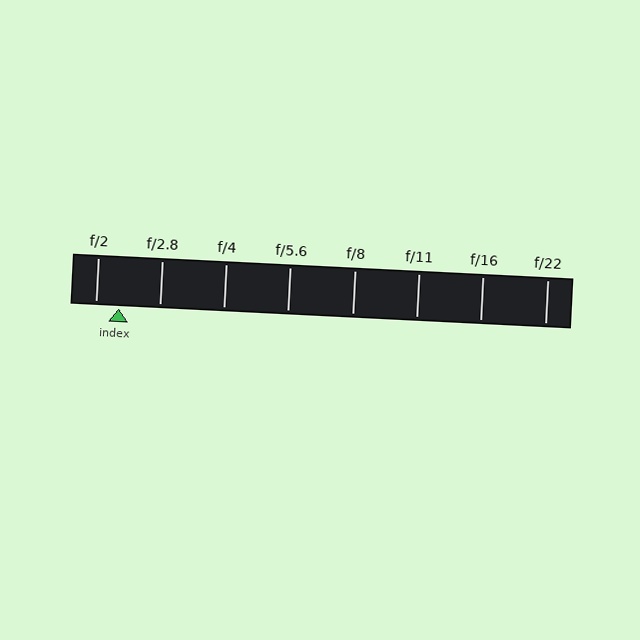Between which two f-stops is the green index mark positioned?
The index mark is between f/2 and f/2.8.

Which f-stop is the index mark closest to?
The index mark is closest to f/2.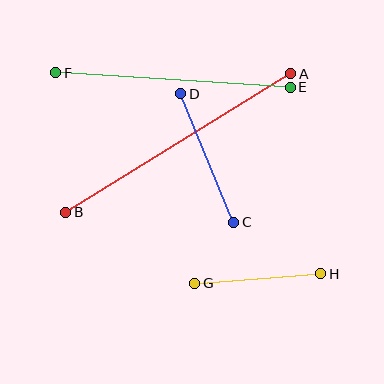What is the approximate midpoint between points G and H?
The midpoint is at approximately (258, 279) pixels.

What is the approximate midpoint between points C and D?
The midpoint is at approximately (207, 158) pixels.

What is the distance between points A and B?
The distance is approximately 264 pixels.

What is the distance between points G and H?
The distance is approximately 126 pixels.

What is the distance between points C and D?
The distance is approximately 139 pixels.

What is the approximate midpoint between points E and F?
The midpoint is at approximately (173, 80) pixels.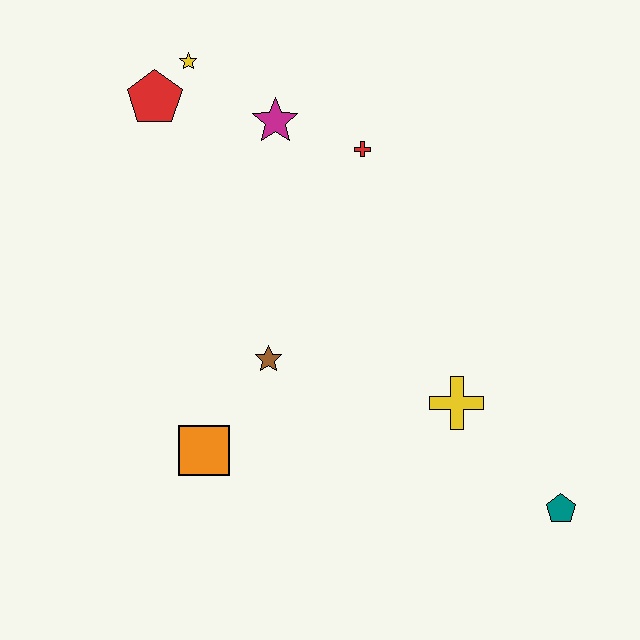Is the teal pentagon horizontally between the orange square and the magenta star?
No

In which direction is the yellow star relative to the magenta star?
The yellow star is to the left of the magenta star.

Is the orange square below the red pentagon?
Yes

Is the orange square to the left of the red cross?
Yes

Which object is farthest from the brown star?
The teal pentagon is farthest from the brown star.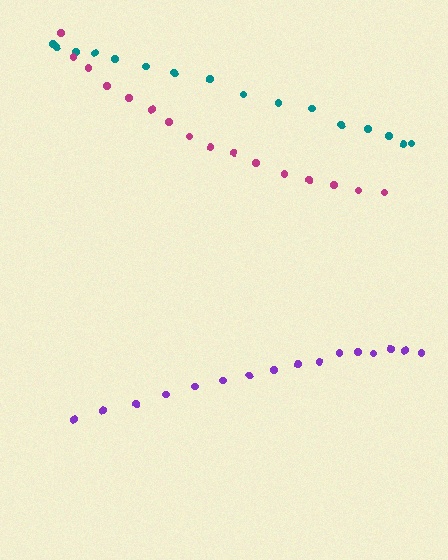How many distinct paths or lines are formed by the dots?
There are 3 distinct paths.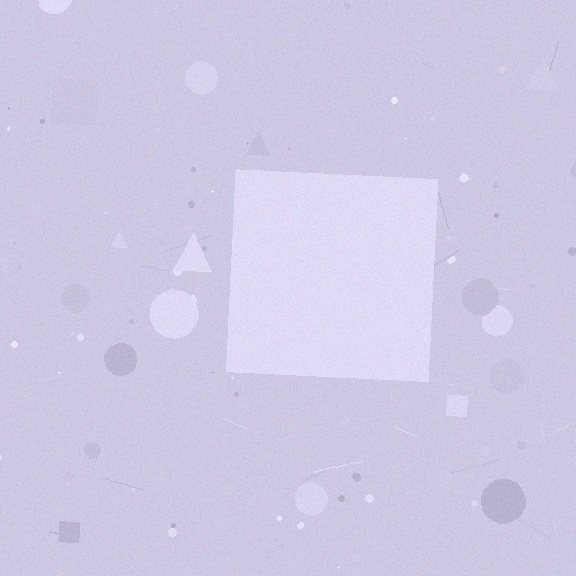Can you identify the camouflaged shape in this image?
The camouflaged shape is a square.